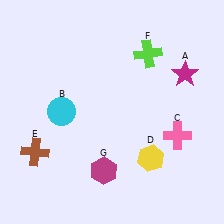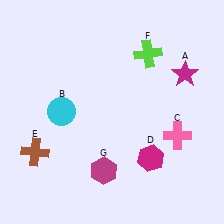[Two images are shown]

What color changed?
The hexagon (D) changed from yellow in Image 1 to magenta in Image 2.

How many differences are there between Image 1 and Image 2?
There is 1 difference between the two images.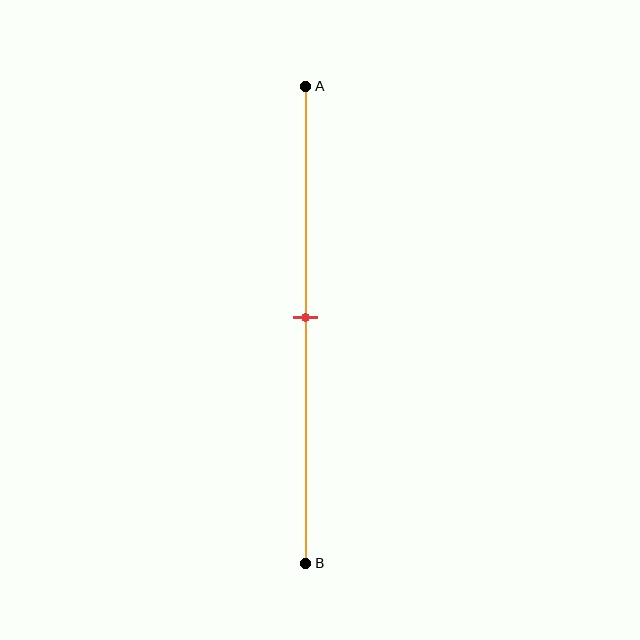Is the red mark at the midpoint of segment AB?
Yes, the mark is approximately at the midpoint.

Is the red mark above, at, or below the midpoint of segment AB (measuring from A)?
The red mark is approximately at the midpoint of segment AB.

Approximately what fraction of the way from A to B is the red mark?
The red mark is approximately 50% of the way from A to B.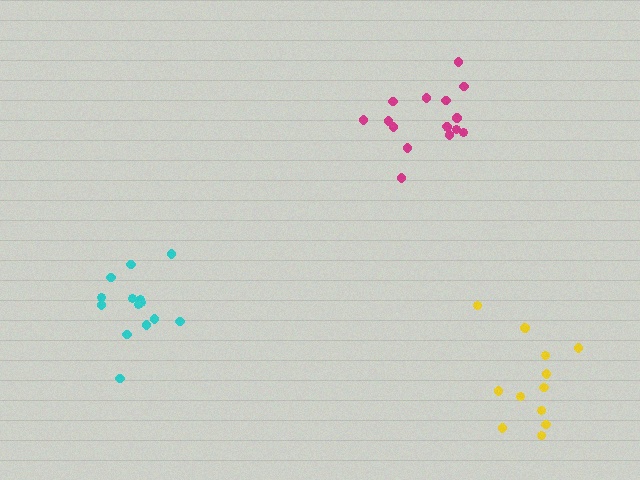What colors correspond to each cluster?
The clusters are colored: cyan, magenta, yellow.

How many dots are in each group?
Group 1: 14 dots, Group 2: 16 dots, Group 3: 12 dots (42 total).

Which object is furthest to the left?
The cyan cluster is leftmost.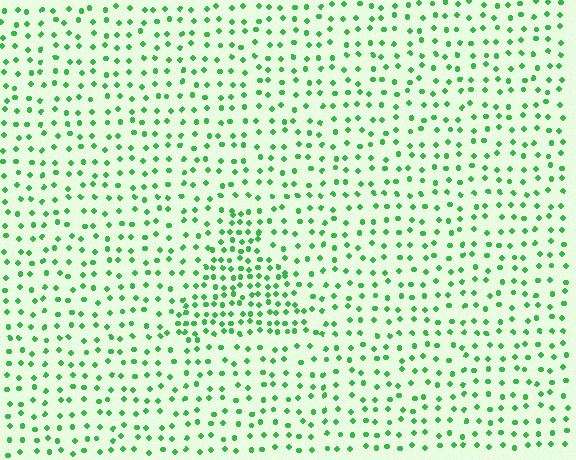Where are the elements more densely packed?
The elements are more densely packed inside the triangle boundary.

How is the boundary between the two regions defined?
The boundary is defined by a change in element density (approximately 1.9x ratio). All elements are the same color, size, and shape.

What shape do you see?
I see a triangle.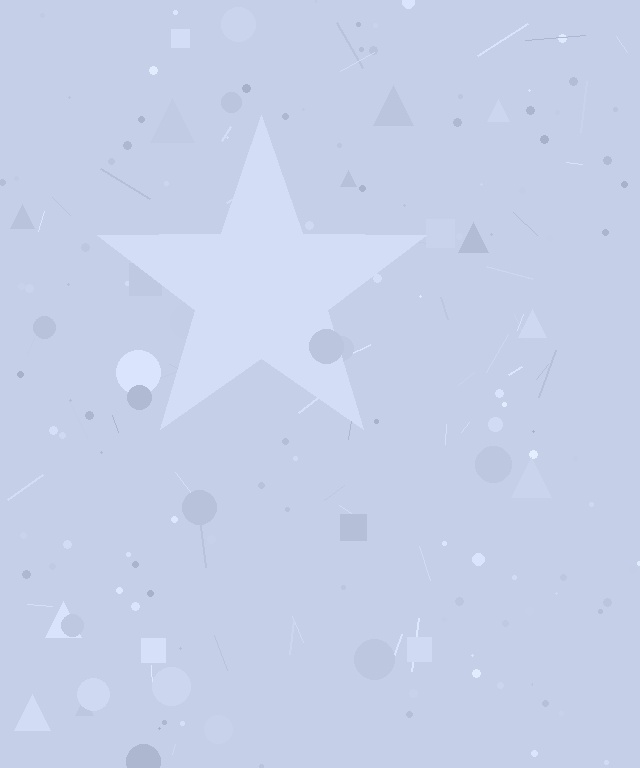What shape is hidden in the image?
A star is hidden in the image.